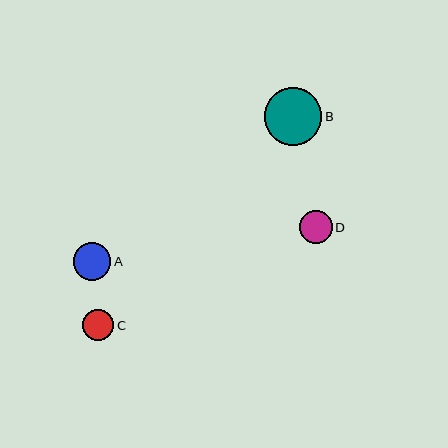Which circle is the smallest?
Circle C is the smallest with a size of approximately 31 pixels.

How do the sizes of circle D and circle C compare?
Circle D and circle C are approximately the same size.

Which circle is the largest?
Circle B is the largest with a size of approximately 57 pixels.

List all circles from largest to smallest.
From largest to smallest: B, A, D, C.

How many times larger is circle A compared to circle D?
Circle A is approximately 1.1 times the size of circle D.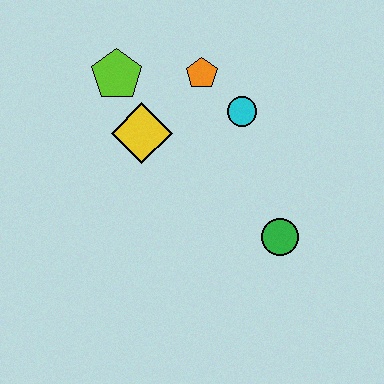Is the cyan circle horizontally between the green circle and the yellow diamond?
Yes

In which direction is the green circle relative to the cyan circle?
The green circle is below the cyan circle.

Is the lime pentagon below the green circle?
No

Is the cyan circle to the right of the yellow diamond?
Yes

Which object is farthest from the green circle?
The lime pentagon is farthest from the green circle.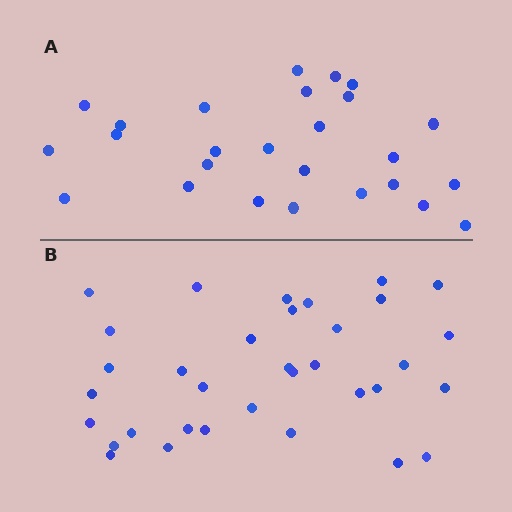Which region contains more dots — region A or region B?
Region B (the bottom region) has more dots.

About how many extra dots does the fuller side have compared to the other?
Region B has roughly 8 or so more dots than region A.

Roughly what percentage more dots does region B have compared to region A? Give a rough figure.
About 30% more.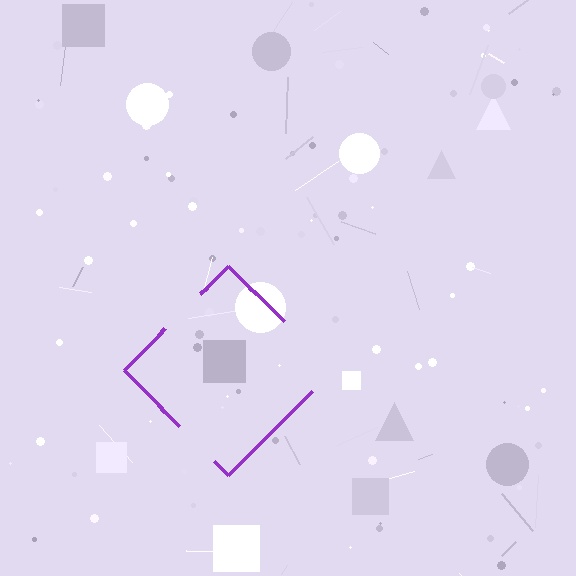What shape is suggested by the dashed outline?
The dashed outline suggests a diamond.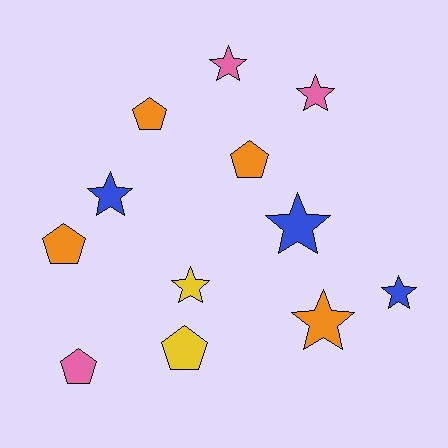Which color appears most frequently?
Orange, with 4 objects.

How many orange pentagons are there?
There are 3 orange pentagons.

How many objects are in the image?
There are 12 objects.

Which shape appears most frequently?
Star, with 7 objects.